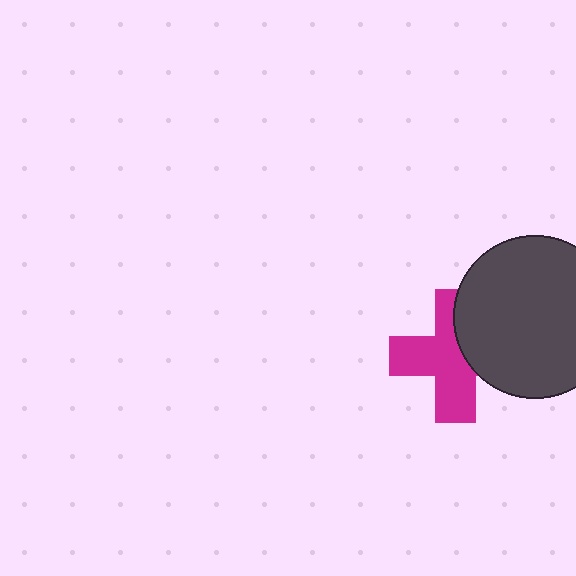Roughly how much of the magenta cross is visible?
About half of it is visible (roughly 64%).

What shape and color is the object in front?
The object in front is a dark gray circle.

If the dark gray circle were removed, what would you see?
You would see the complete magenta cross.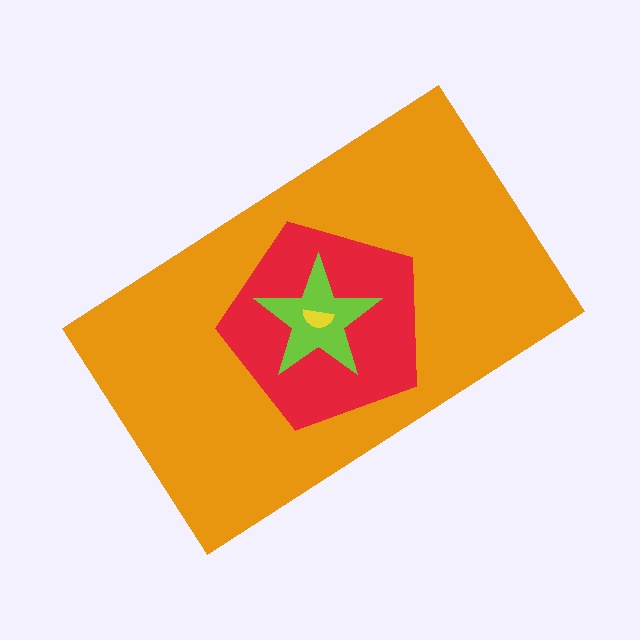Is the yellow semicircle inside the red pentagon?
Yes.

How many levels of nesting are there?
4.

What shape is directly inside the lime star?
The yellow semicircle.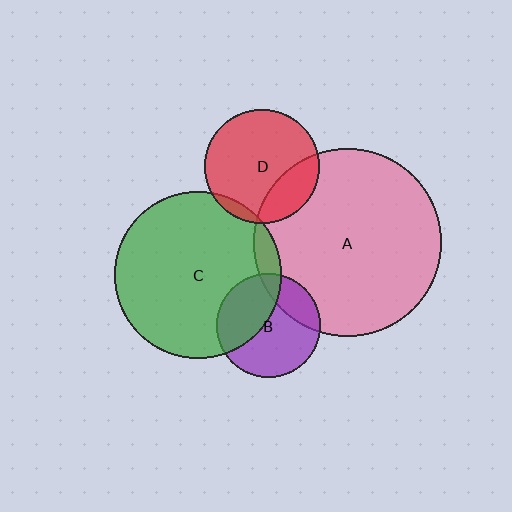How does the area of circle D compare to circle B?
Approximately 1.2 times.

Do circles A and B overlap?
Yes.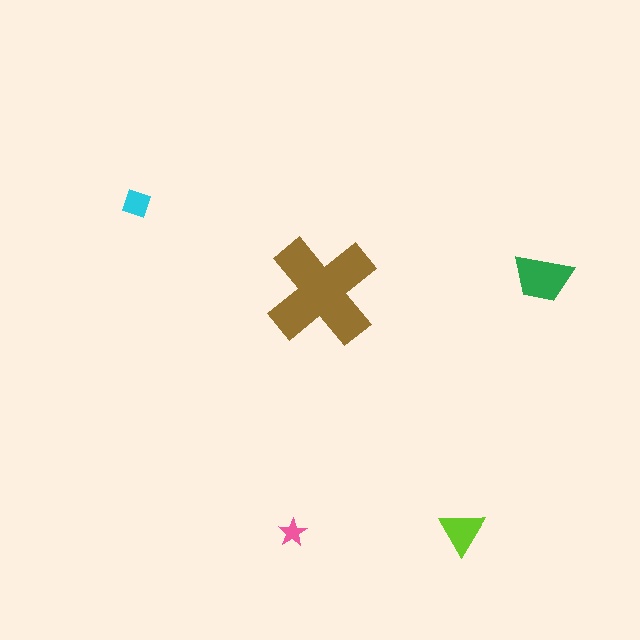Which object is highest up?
The cyan diamond is topmost.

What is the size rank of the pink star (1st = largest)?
5th.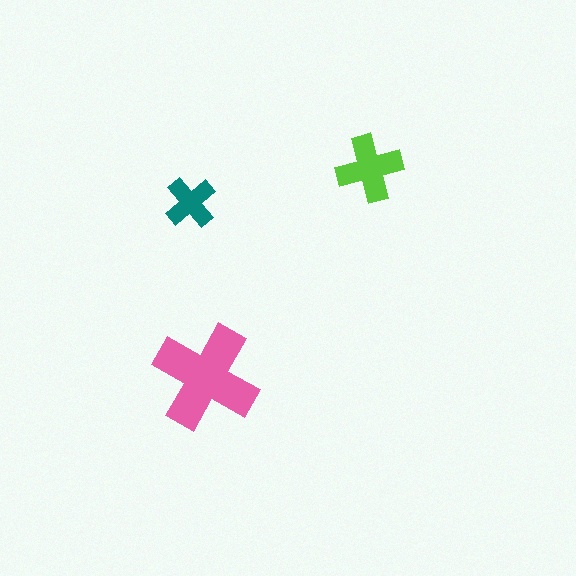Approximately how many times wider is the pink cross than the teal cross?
About 2 times wider.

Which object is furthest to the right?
The lime cross is rightmost.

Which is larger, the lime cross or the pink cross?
The pink one.